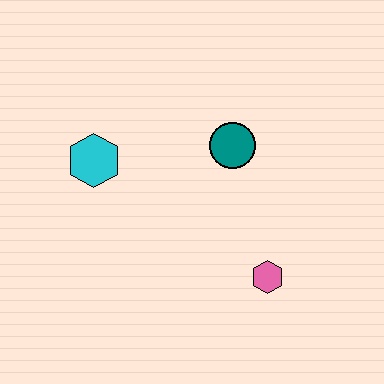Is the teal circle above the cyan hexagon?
Yes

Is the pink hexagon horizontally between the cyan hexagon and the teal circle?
No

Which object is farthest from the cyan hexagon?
The pink hexagon is farthest from the cyan hexagon.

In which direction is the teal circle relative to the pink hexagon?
The teal circle is above the pink hexagon.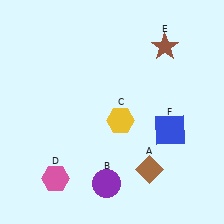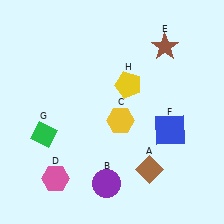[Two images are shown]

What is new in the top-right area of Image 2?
A yellow pentagon (H) was added in the top-right area of Image 2.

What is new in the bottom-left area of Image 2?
A green diamond (G) was added in the bottom-left area of Image 2.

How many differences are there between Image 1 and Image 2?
There are 2 differences between the two images.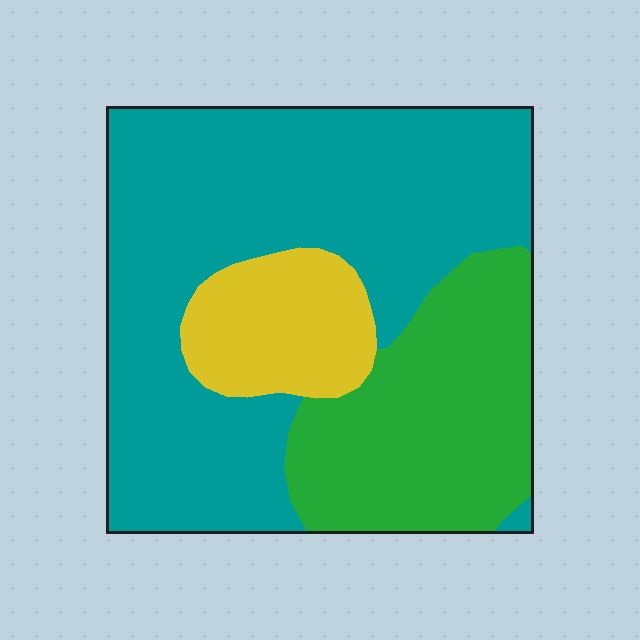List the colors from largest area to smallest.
From largest to smallest: teal, green, yellow.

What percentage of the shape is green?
Green covers about 30% of the shape.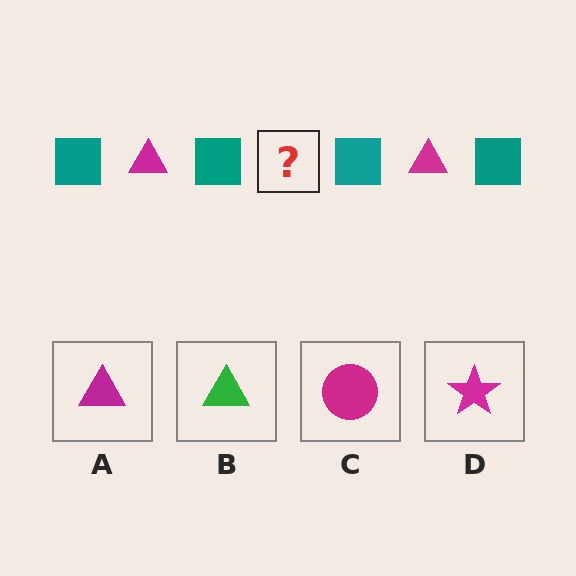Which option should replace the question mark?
Option A.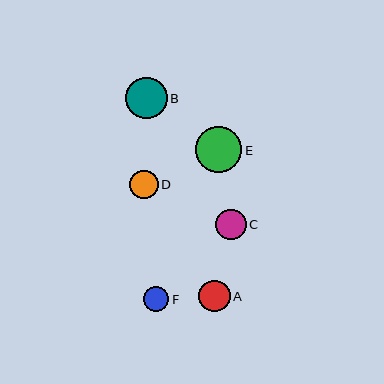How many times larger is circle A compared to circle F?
Circle A is approximately 1.2 times the size of circle F.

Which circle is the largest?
Circle E is the largest with a size of approximately 46 pixels.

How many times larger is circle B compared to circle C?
Circle B is approximately 1.4 times the size of circle C.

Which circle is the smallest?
Circle F is the smallest with a size of approximately 25 pixels.